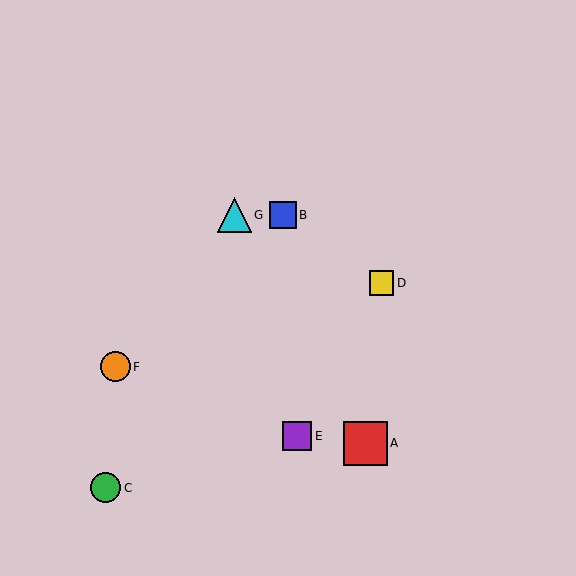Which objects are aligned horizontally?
Objects B, G are aligned horizontally.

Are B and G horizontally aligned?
Yes, both are at y≈215.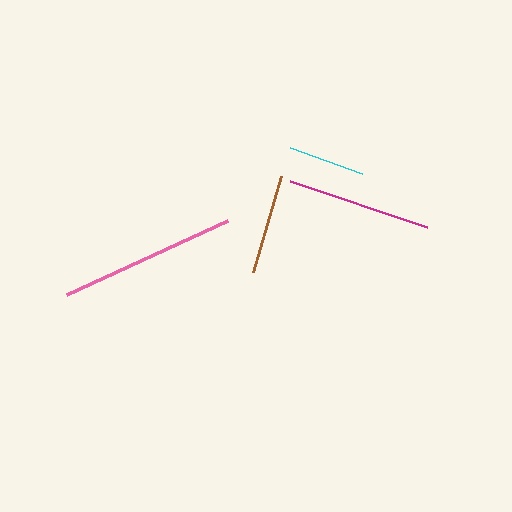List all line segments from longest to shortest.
From longest to shortest: pink, magenta, brown, cyan.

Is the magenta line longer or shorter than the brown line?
The magenta line is longer than the brown line.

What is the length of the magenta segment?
The magenta segment is approximately 145 pixels long.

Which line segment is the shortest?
The cyan line is the shortest at approximately 77 pixels.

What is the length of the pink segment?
The pink segment is approximately 177 pixels long.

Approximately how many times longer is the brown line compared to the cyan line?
The brown line is approximately 1.3 times the length of the cyan line.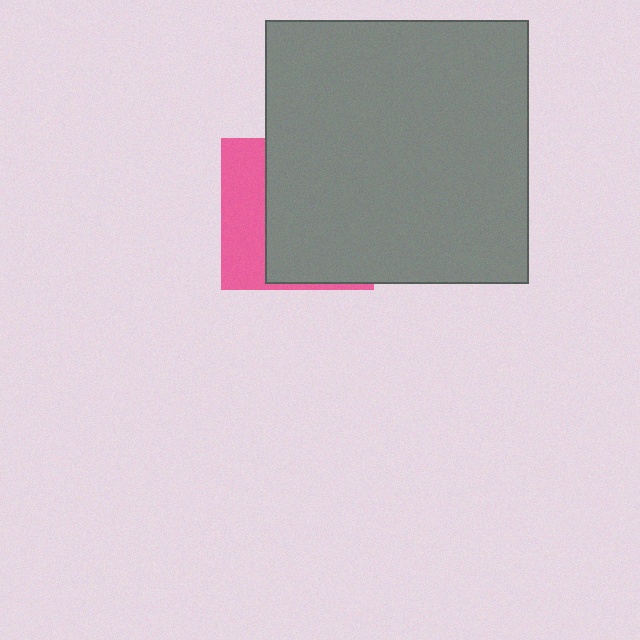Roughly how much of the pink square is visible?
A small part of it is visible (roughly 32%).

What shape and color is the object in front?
The object in front is a gray square.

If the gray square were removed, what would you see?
You would see the complete pink square.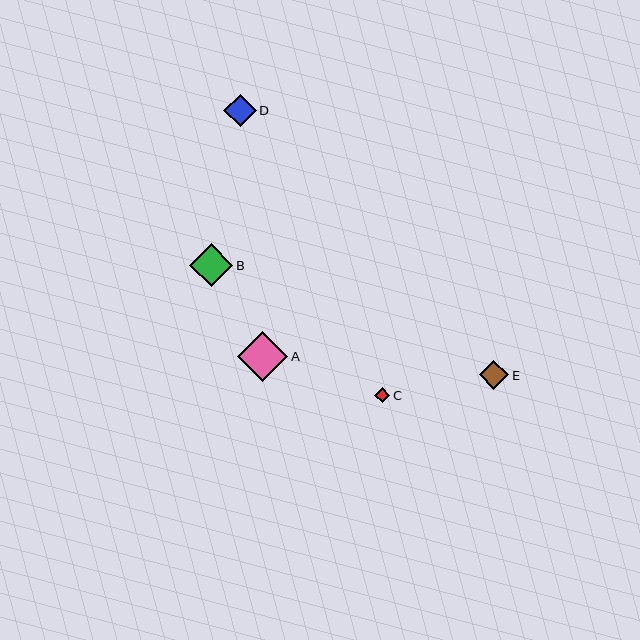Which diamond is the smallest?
Diamond C is the smallest with a size of approximately 15 pixels.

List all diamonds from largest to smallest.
From largest to smallest: A, B, D, E, C.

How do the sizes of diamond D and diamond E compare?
Diamond D and diamond E are approximately the same size.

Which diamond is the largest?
Diamond A is the largest with a size of approximately 50 pixels.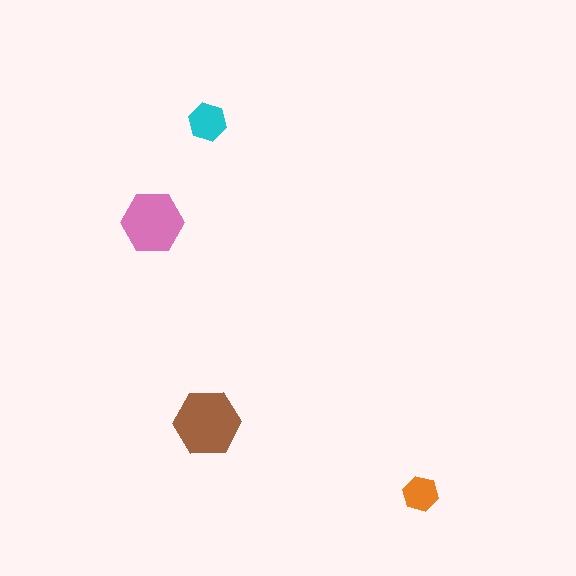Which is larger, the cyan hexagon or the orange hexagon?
The cyan one.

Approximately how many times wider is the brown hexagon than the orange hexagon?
About 2 times wider.